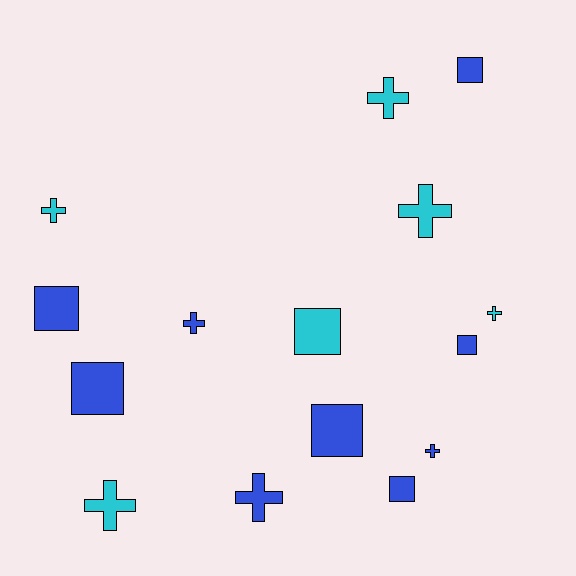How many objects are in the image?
There are 15 objects.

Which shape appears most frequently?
Cross, with 8 objects.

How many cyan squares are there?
There is 1 cyan square.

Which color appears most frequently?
Blue, with 9 objects.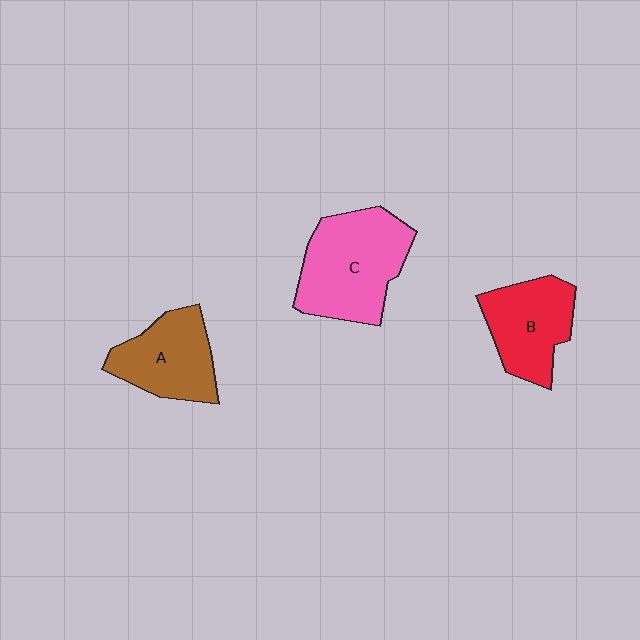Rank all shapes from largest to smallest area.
From largest to smallest: C (pink), B (red), A (brown).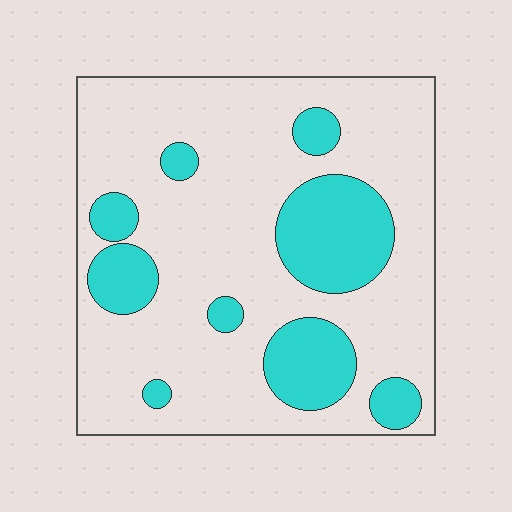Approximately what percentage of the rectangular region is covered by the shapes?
Approximately 25%.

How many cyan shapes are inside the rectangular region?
9.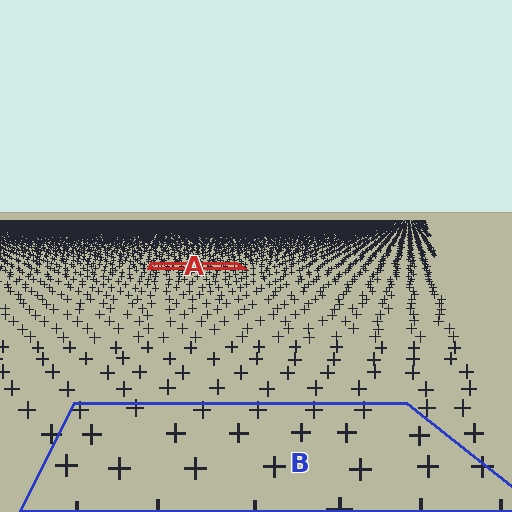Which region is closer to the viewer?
Region B is closer. The texture elements there are larger and more spread out.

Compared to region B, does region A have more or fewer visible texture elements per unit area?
Region A has more texture elements per unit area — they are packed more densely because it is farther away.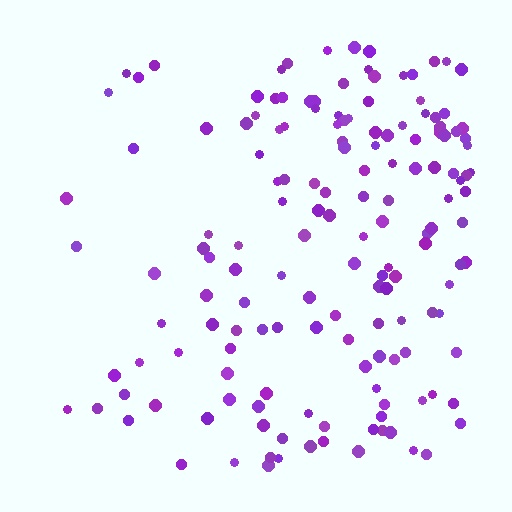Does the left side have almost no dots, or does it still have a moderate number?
Still a moderate number, just noticeably fewer than the right.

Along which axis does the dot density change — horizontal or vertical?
Horizontal.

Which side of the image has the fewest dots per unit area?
The left.